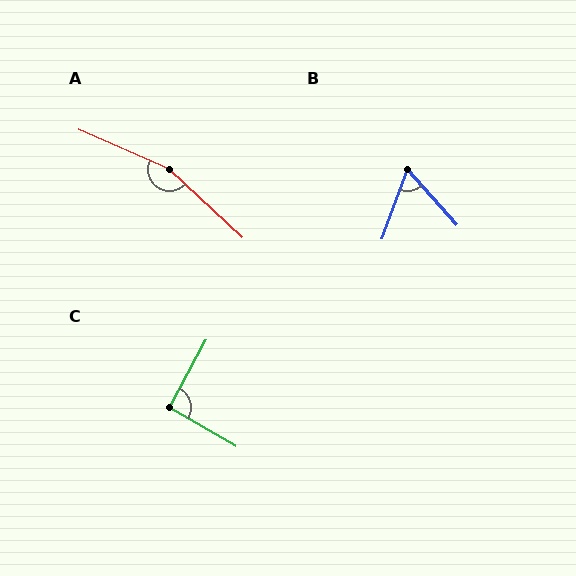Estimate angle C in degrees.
Approximately 92 degrees.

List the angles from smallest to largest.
B (62°), C (92°), A (161°).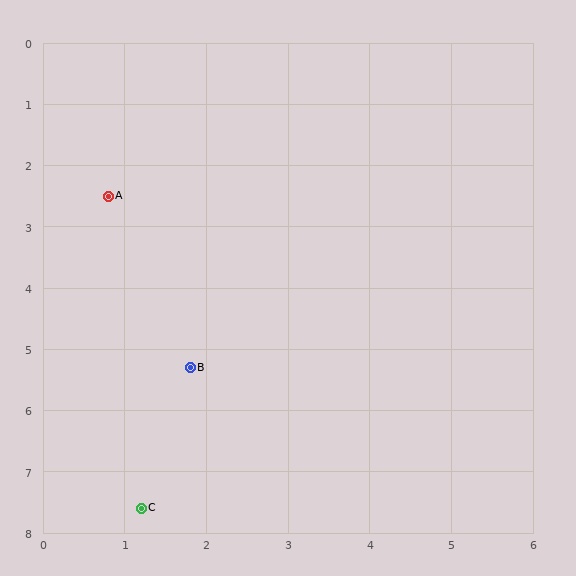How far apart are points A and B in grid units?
Points A and B are about 3.0 grid units apart.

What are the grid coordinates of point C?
Point C is at approximately (1.2, 7.6).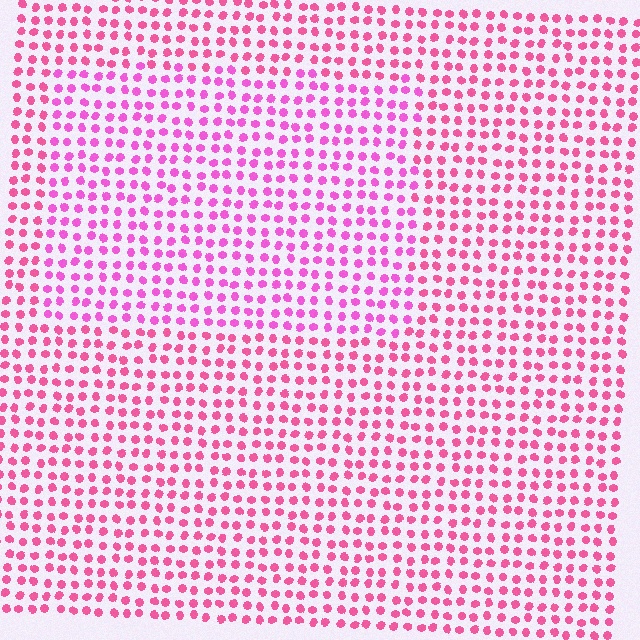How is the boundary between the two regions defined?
The boundary is defined purely by a slight shift in hue (about 23 degrees). Spacing, size, and orientation are identical on both sides.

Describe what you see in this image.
The image is filled with small pink elements in a uniform arrangement. A rectangle-shaped region is visible where the elements are tinted to a slightly different hue, forming a subtle color boundary.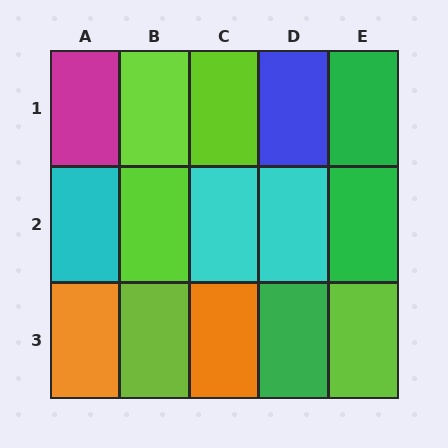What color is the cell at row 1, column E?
Green.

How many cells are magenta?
1 cell is magenta.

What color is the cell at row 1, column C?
Lime.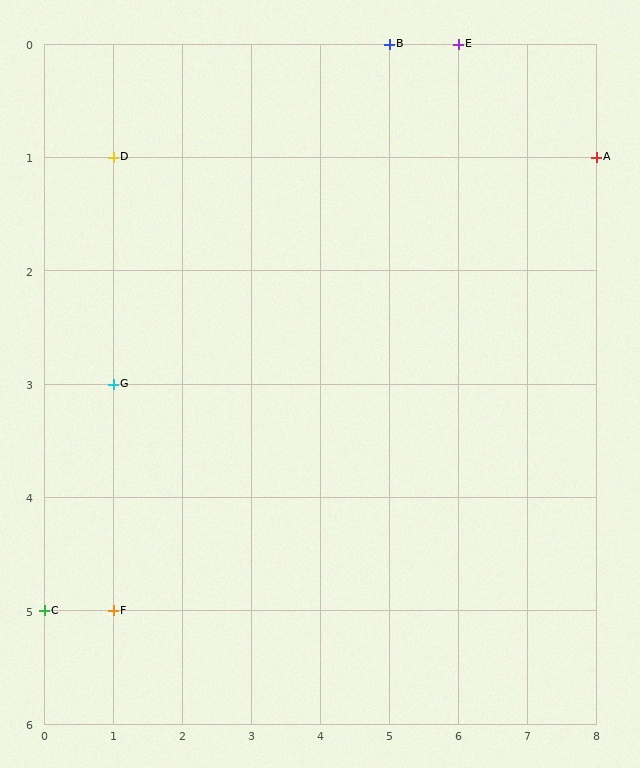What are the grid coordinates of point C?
Point C is at grid coordinates (0, 5).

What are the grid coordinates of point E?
Point E is at grid coordinates (6, 0).